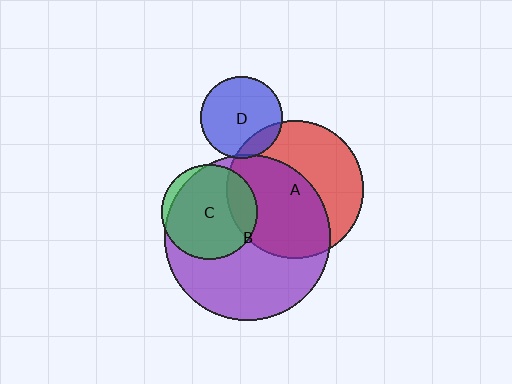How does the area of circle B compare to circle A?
Approximately 1.5 times.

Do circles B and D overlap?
Yes.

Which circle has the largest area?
Circle B (purple).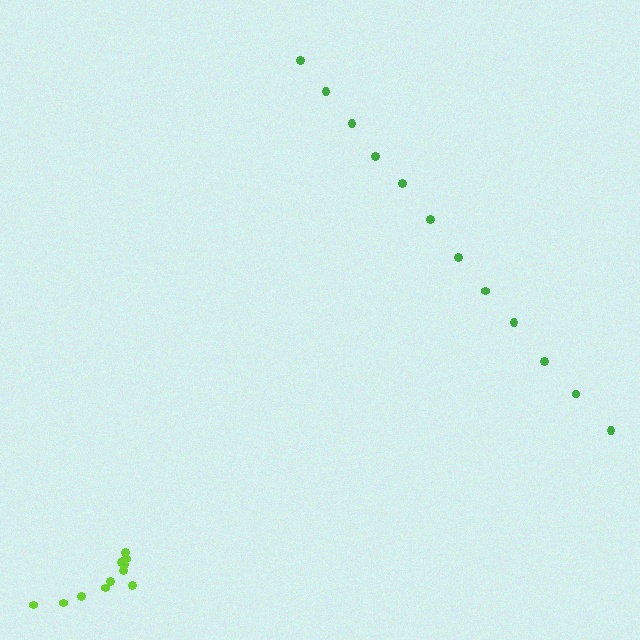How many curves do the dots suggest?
There are 2 distinct paths.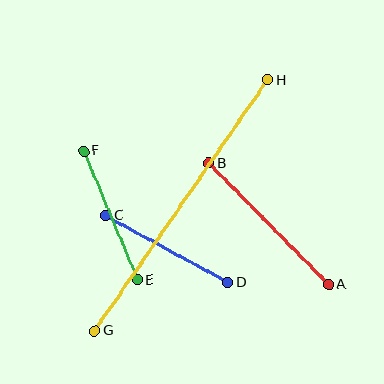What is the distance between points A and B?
The distance is approximately 171 pixels.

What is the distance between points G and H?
The distance is approximately 305 pixels.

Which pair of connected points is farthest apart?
Points G and H are farthest apart.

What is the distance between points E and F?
The distance is approximately 139 pixels.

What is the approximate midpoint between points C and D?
The midpoint is at approximately (167, 249) pixels.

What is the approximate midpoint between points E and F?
The midpoint is at approximately (110, 216) pixels.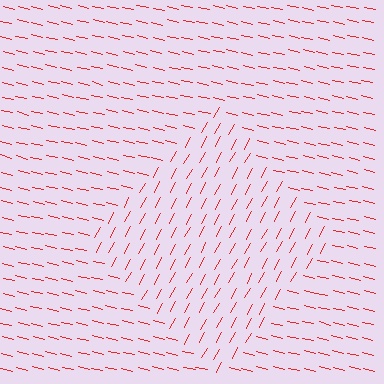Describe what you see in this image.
The image is filled with small red line segments. A diamond region in the image has lines oriented differently from the surrounding lines, creating a visible texture boundary.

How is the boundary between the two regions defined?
The boundary is defined purely by a change in line orientation (approximately 75 degrees difference). All lines are the same color and thickness.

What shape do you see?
I see a diamond.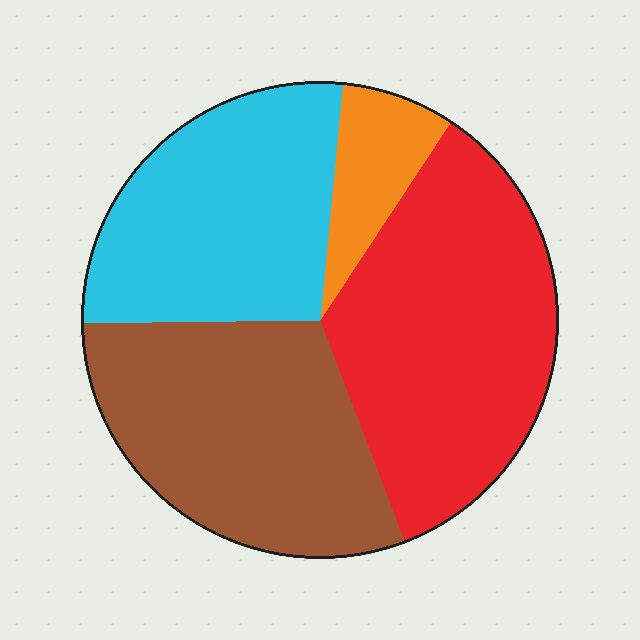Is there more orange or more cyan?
Cyan.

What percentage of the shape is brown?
Brown takes up between a quarter and a half of the shape.